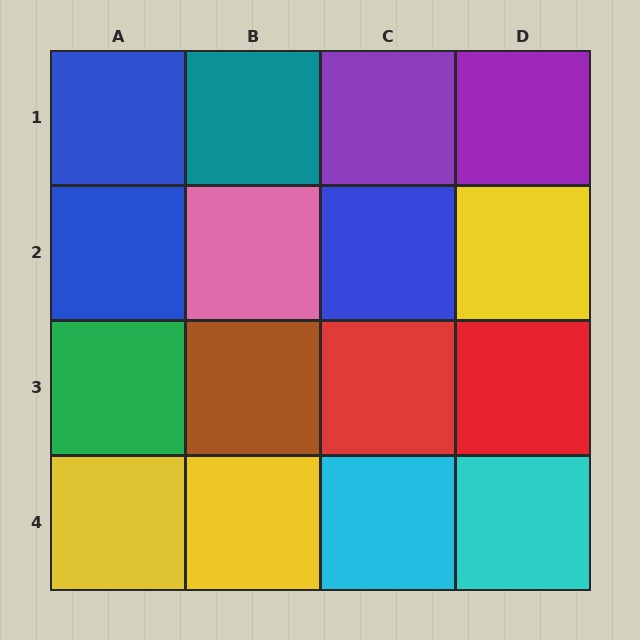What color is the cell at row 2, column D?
Yellow.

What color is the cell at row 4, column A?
Yellow.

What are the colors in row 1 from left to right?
Blue, teal, purple, purple.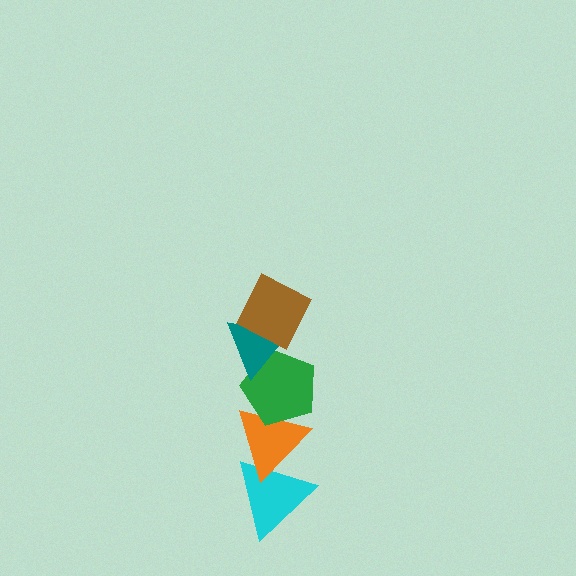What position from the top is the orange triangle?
The orange triangle is 4th from the top.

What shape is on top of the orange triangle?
The green pentagon is on top of the orange triangle.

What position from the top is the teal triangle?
The teal triangle is 2nd from the top.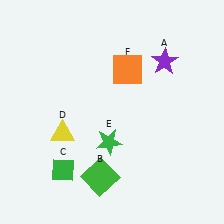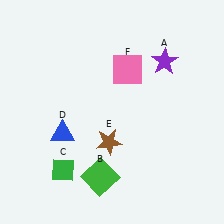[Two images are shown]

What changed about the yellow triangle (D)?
In Image 1, D is yellow. In Image 2, it changed to blue.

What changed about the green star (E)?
In Image 1, E is green. In Image 2, it changed to brown.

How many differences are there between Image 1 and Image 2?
There are 3 differences between the two images.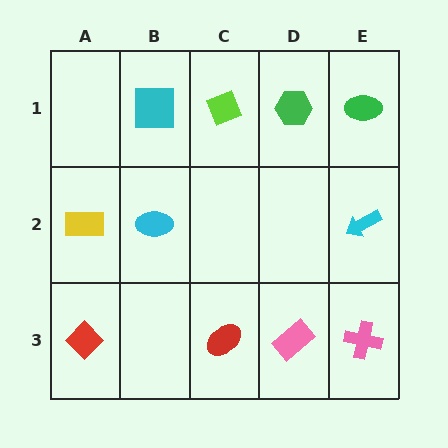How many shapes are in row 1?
4 shapes.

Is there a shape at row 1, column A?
No, that cell is empty.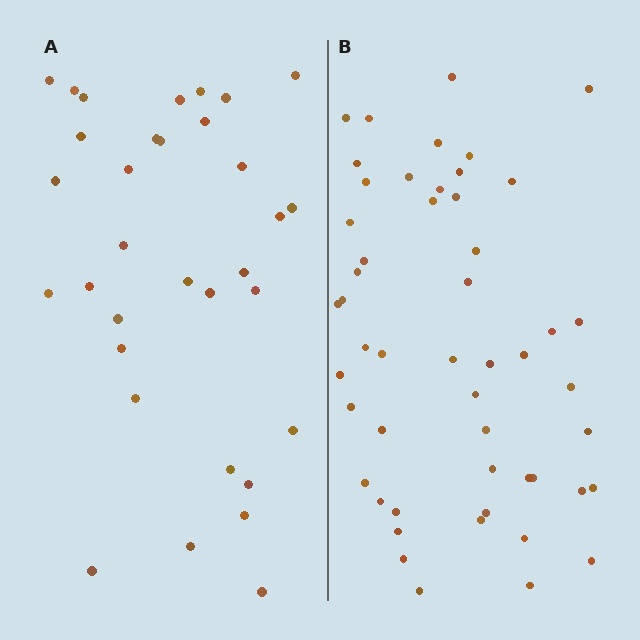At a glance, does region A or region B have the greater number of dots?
Region B (the right region) has more dots.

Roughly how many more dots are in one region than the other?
Region B has approximately 20 more dots than region A.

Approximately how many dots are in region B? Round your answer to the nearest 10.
About 50 dots. (The exact count is 51, which rounds to 50.)